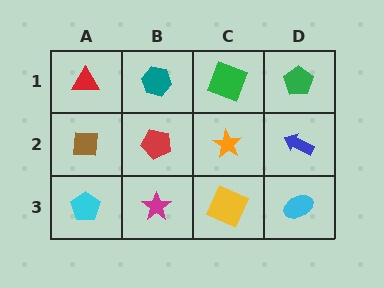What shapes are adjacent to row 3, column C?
An orange star (row 2, column C), a magenta star (row 3, column B), a cyan ellipse (row 3, column D).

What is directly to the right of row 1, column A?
A teal hexagon.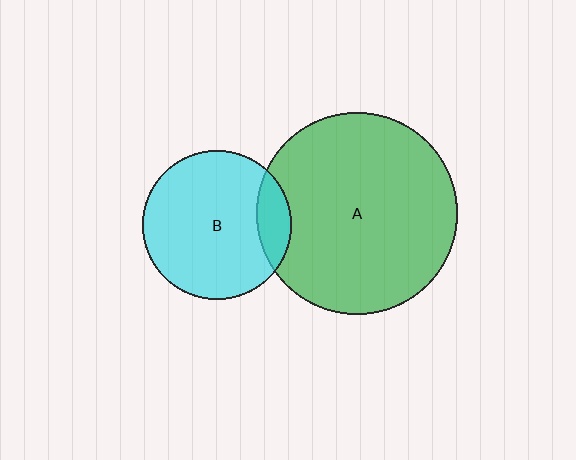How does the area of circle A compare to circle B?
Approximately 1.8 times.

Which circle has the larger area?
Circle A (green).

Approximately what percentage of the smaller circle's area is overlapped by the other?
Approximately 15%.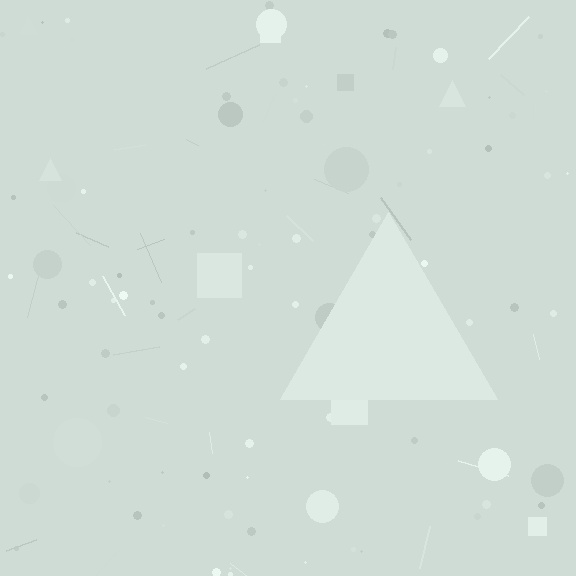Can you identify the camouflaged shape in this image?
The camouflaged shape is a triangle.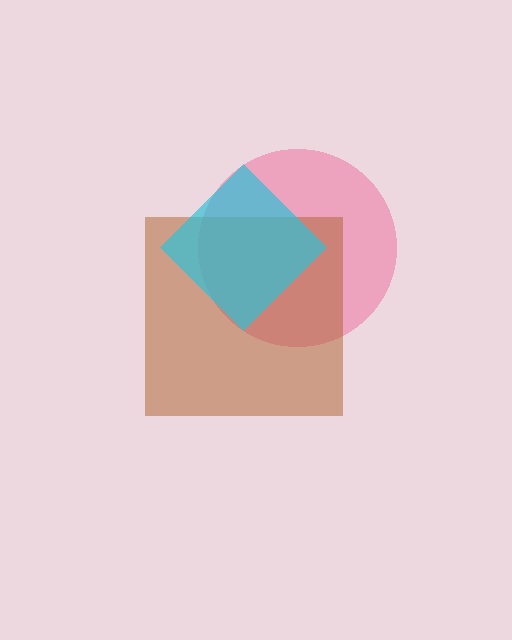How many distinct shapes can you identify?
There are 3 distinct shapes: a pink circle, a brown square, a cyan diamond.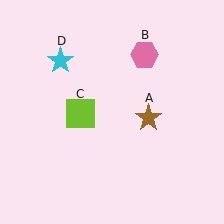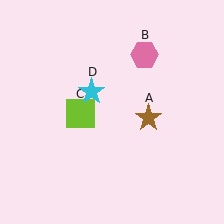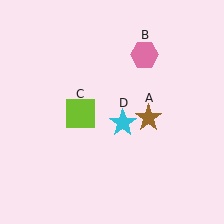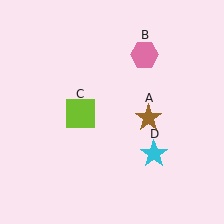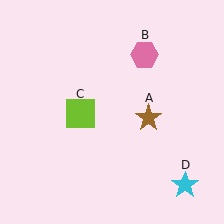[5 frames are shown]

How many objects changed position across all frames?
1 object changed position: cyan star (object D).